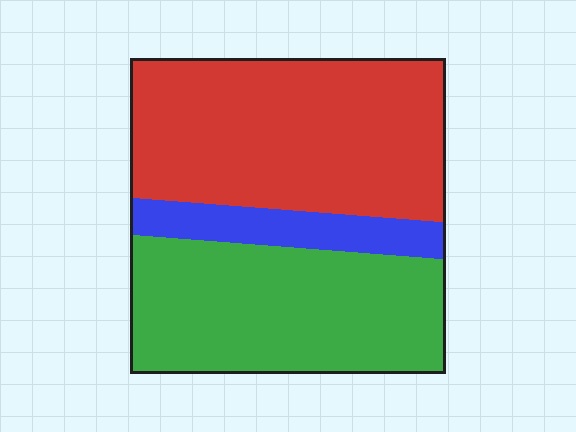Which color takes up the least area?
Blue, at roughly 10%.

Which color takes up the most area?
Red, at roughly 50%.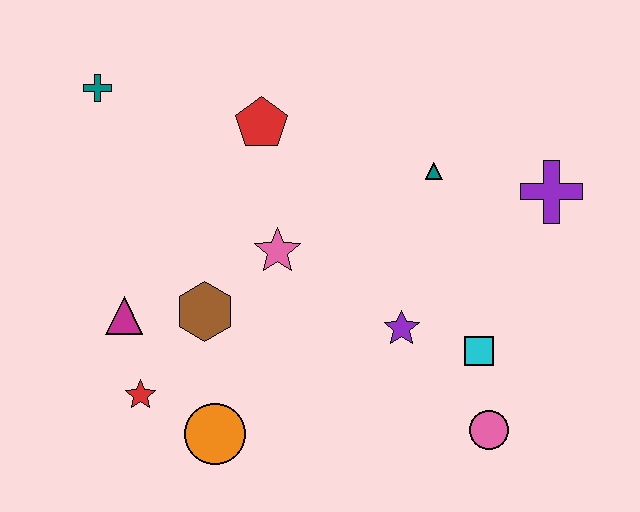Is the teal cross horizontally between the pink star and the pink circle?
No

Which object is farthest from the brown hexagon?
The purple cross is farthest from the brown hexagon.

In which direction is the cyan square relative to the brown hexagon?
The cyan square is to the right of the brown hexagon.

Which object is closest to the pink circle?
The cyan square is closest to the pink circle.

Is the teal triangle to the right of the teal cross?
Yes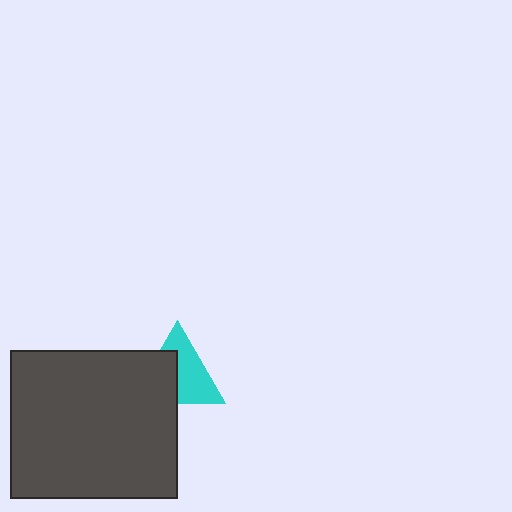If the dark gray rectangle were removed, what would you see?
You would see the complete cyan triangle.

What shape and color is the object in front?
The object in front is a dark gray rectangle.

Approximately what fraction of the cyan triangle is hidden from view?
Roughly 44% of the cyan triangle is hidden behind the dark gray rectangle.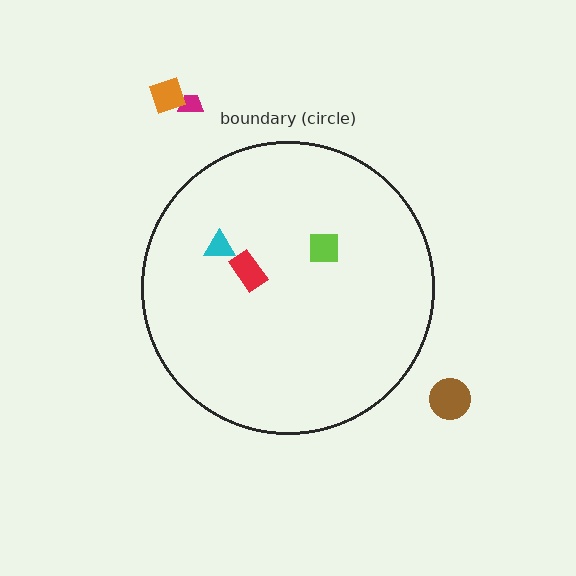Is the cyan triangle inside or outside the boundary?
Inside.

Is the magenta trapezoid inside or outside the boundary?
Outside.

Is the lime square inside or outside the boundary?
Inside.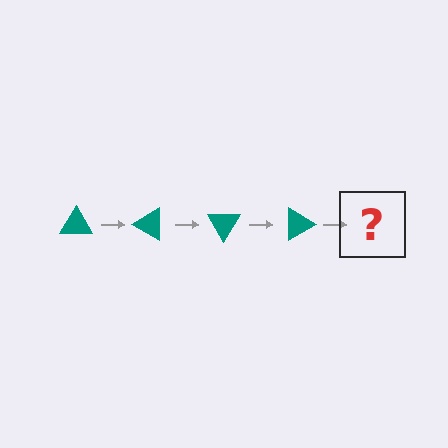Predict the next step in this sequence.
The next step is a teal triangle rotated 120 degrees.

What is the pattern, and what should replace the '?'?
The pattern is that the triangle rotates 30 degrees each step. The '?' should be a teal triangle rotated 120 degrees.